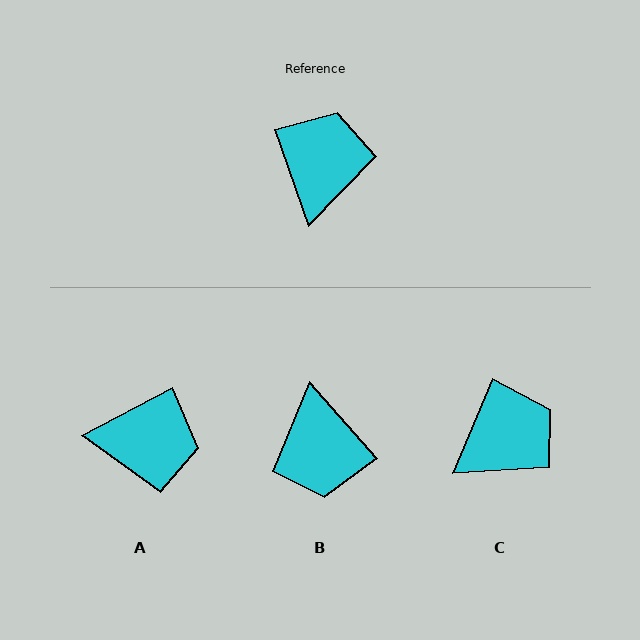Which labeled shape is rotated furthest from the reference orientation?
B, about 159 degrees away.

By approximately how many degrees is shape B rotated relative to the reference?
Approximately 159 degrees clockwise.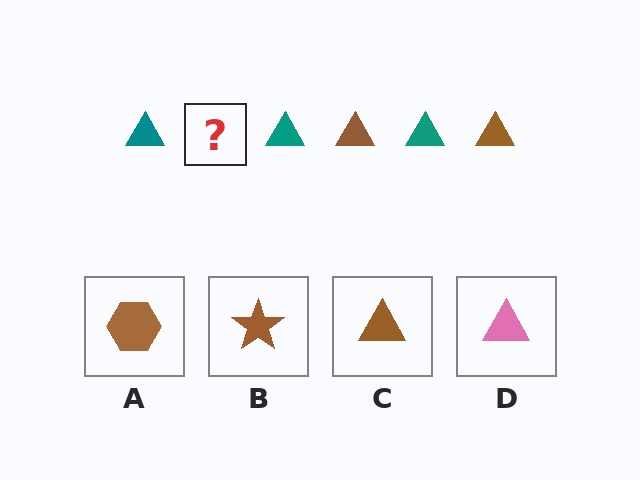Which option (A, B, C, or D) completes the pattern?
C.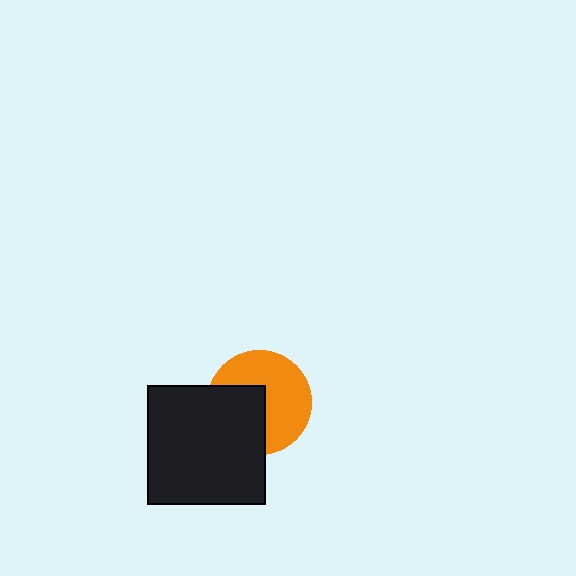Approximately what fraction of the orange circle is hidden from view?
Roughly 40% of the orange circle is hidden behind the black square.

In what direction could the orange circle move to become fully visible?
The orange circle could move toward the upper-right. That would shift it out from behind the black square entirely.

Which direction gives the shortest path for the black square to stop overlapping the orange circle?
Moving toward the lower-left gives the shortest separation.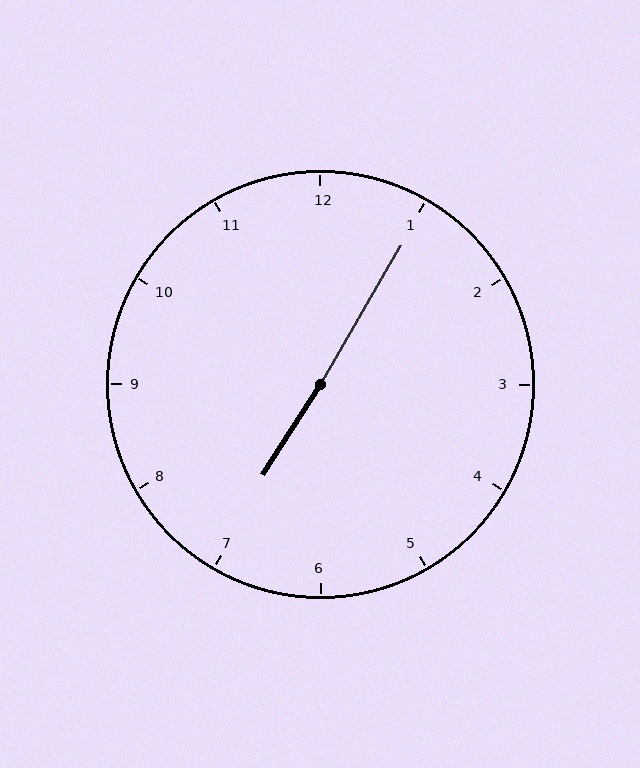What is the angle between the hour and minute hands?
Approximately 178 degrees.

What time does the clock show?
7:05.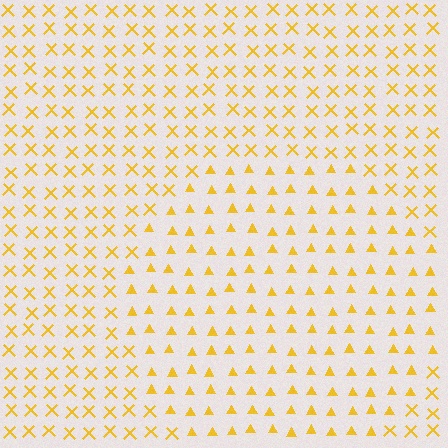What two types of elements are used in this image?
The image uses triangles inside the circle region and X marks outside it.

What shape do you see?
I see a circle.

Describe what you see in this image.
The image is filled with small yellow elements arranged in a uniform grid. A circle-shaped region contains triangles, while the surrounding area contains X marks. The boundary is defined purely by the change in element shape.